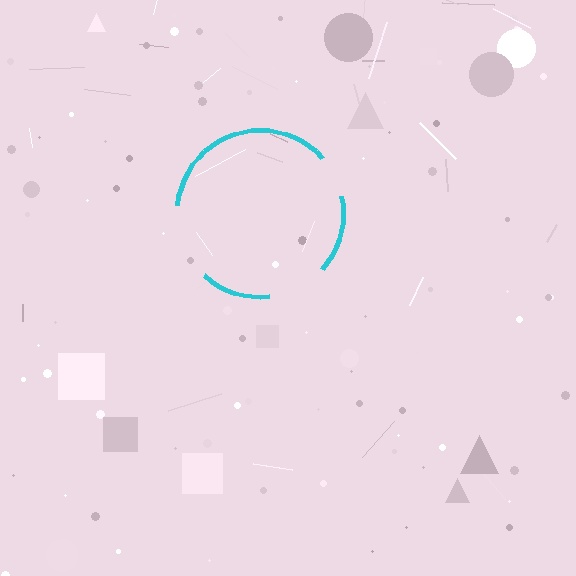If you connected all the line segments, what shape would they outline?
They would outline a circle.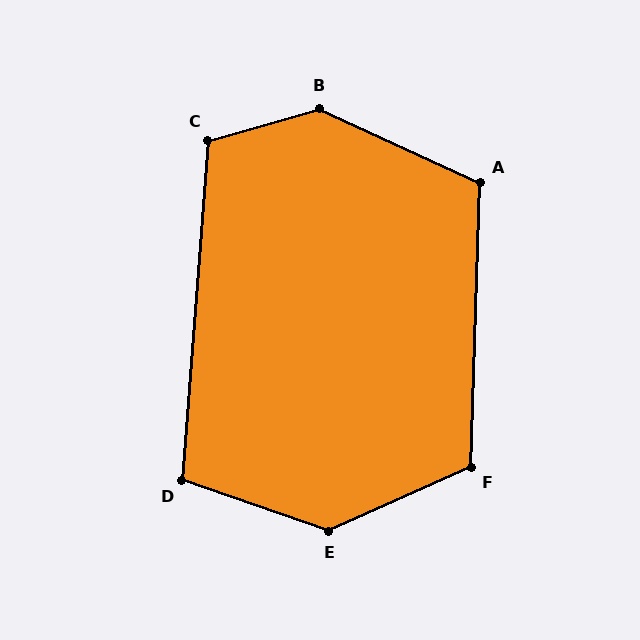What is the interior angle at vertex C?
Approximately 111 degrees (obtuse).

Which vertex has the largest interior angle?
B, at approximately 139 degrees.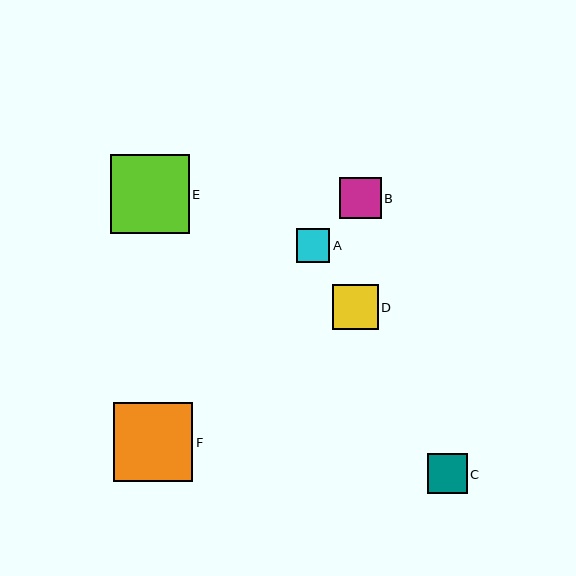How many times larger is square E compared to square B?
Square E is approximately 1.9 times the size of square B.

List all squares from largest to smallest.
From largest to smallest: F, E, D, B, C, A.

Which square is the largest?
Square F is the largest with a size of approximately 79 pixels.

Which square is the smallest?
Square A is the smallest with a size of approximately 34 pixels.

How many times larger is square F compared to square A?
Square F is approximately 2.4 times the size of square A.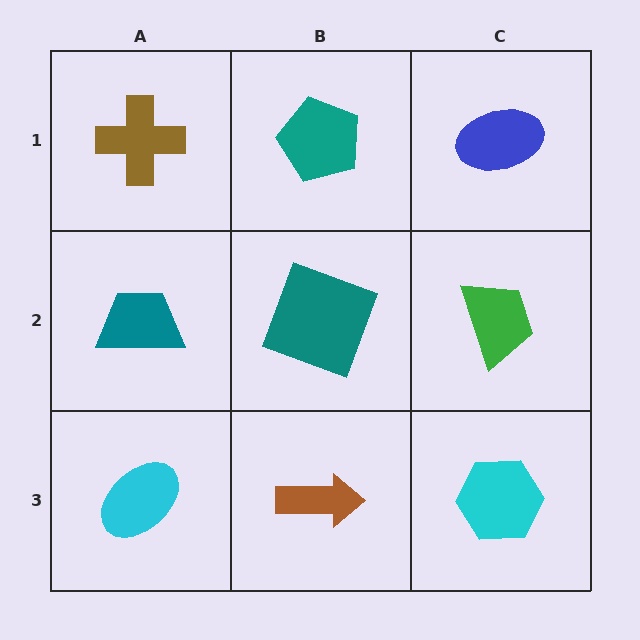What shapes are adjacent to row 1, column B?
A teal square (row 2, column B), a brown cross (row 1, column A), a blue ellipse (row 1, column C).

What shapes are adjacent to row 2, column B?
A teal pentagon (row 1, column B), a brown arrow (row 3, column B), a teal trapezoid (row 2, column A), a green trapezoid (row 2, column C).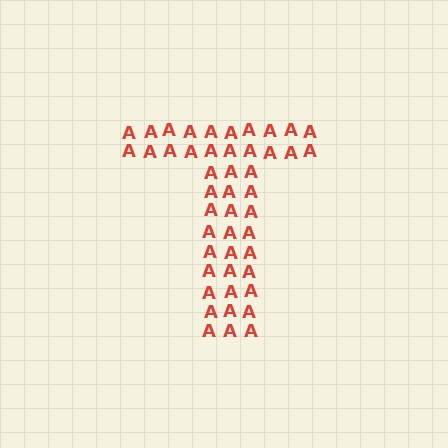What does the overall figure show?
The overall figure shows the letter T.